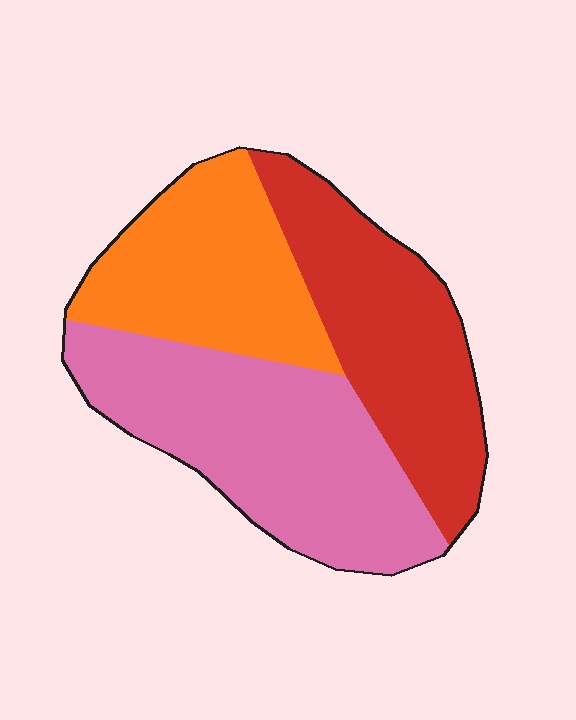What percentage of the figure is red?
Red takes up about one third (1/3) of the figure.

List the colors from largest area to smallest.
From largest to smallest: pink, red, orange.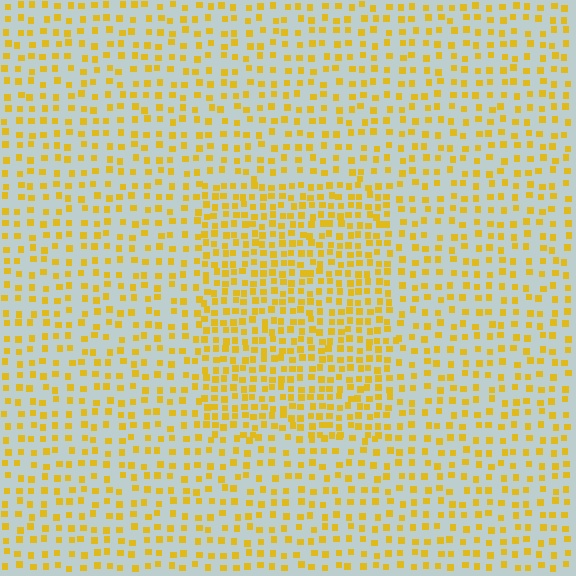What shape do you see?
I see a rectangle.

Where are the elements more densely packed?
The elements are more densely packed inside the rectangle boundary.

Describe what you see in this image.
The image contains small yellow elements arranged at two different densities. A rectangle-shaped region is visible where the elements are more densely packed than the surrounding area.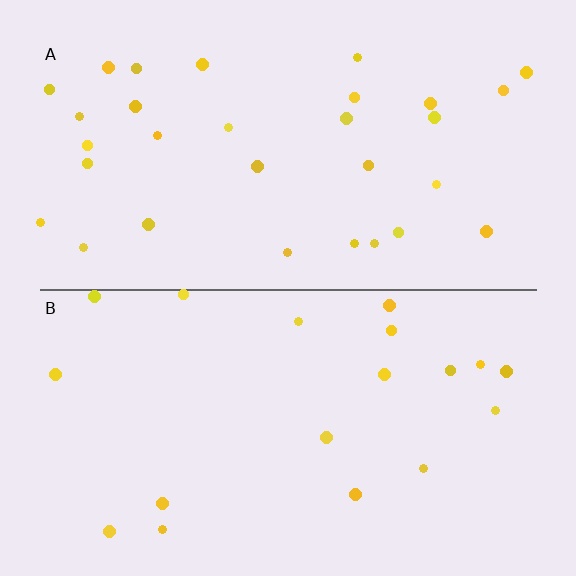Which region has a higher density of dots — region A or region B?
A (the top).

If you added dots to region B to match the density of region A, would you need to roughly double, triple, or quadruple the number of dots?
Approximately double.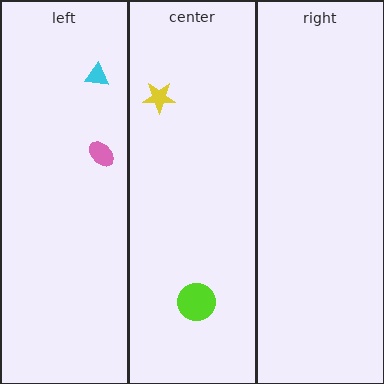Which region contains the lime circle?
The center region.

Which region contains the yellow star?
The center region.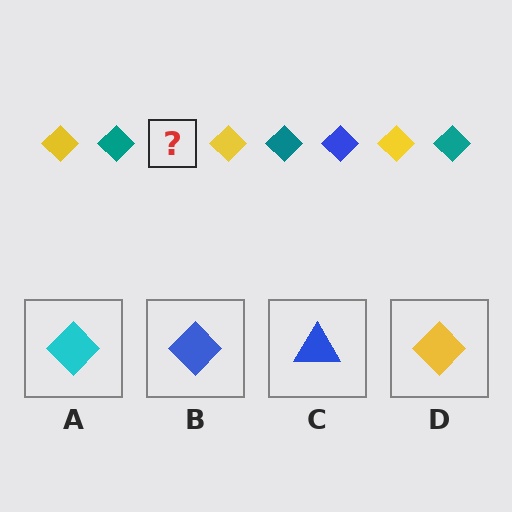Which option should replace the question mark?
Option B.